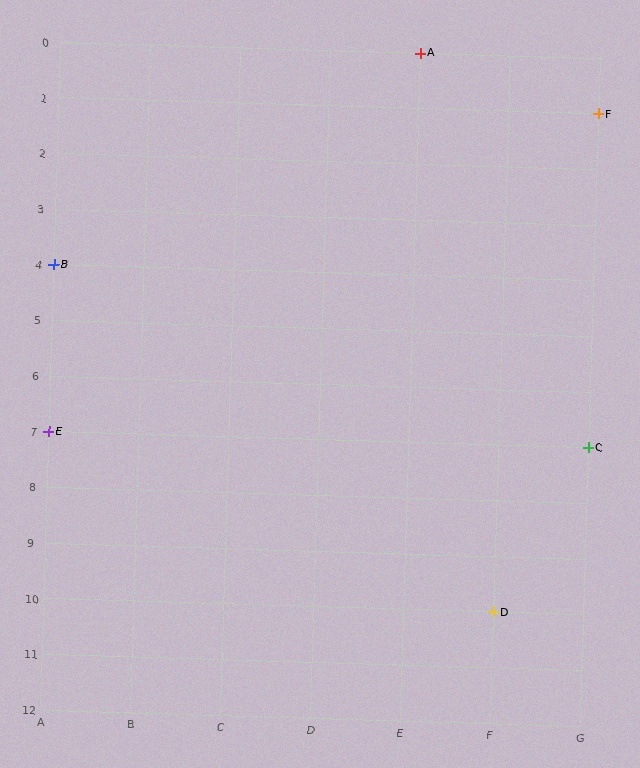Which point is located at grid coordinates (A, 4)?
Point B is at (A, 4).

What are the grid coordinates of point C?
Point C is at grid coordinates (G, 7).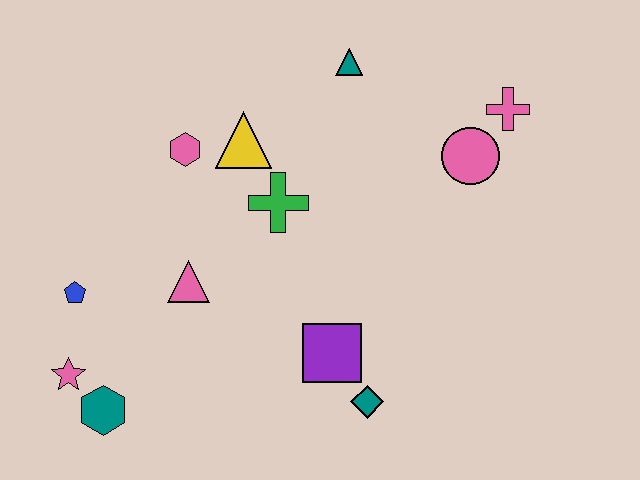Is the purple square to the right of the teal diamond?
No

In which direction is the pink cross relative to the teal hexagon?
The pink cross is to the right of the teal hexagon.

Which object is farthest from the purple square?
The pink cross is farthest from the purple square.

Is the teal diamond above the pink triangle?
No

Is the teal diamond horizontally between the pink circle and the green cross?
Yes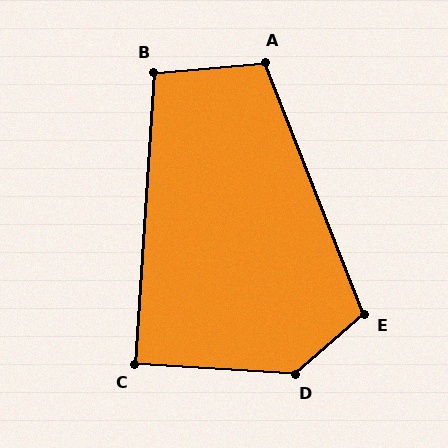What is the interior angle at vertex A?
Approximately 106 degrees (obtuse).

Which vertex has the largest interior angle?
D, at approximately 135 degrees.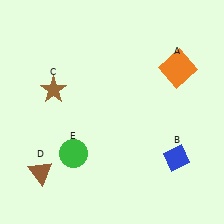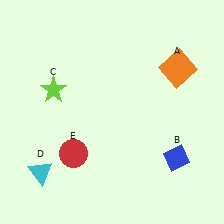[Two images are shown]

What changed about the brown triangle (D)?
In Image 1, D is brown. In Image 2, it changed to cyan.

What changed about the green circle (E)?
In Image 1, E is green. In Image 2, it changed to red.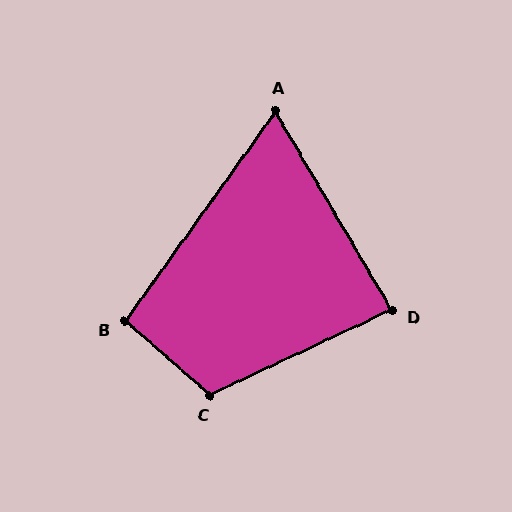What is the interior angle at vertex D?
Approximately 85 degrees (acute).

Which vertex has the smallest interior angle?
A, at approximately 66 degrees.